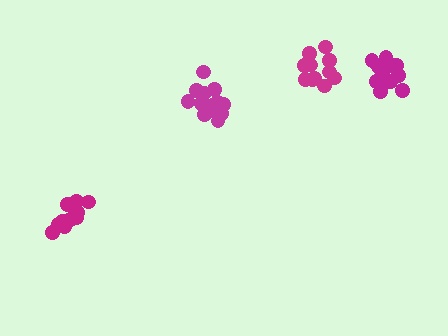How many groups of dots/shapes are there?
There are 4 groups.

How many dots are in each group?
Group 1: 12 dots, Group 2: 16 dots, Group 3: 12 dots, Group 4: 16 dots (56 total).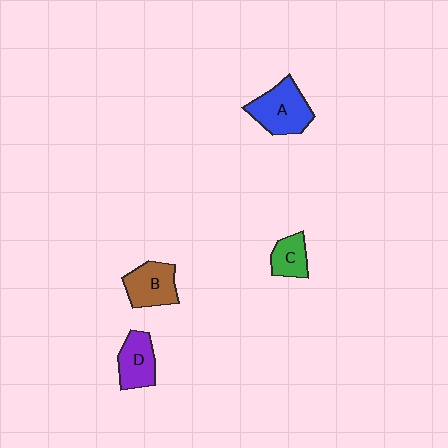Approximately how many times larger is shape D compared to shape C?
Approximately 1.3 times.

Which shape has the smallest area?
Shape C (green).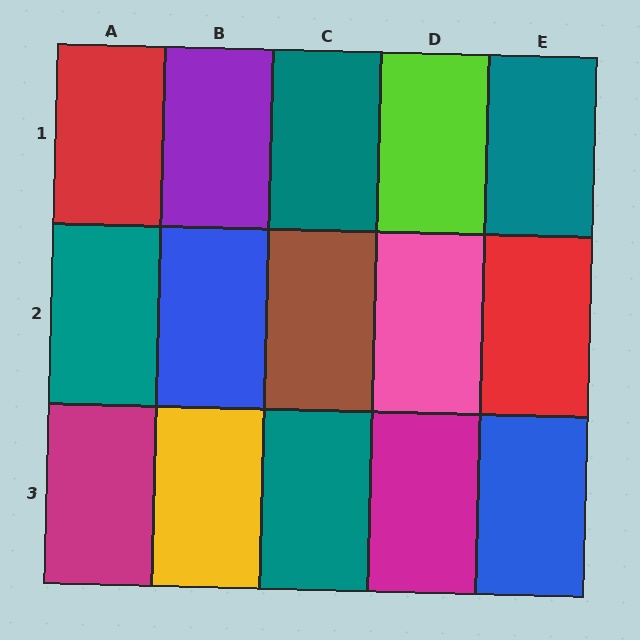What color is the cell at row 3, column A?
Magenta.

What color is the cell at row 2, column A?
Teal.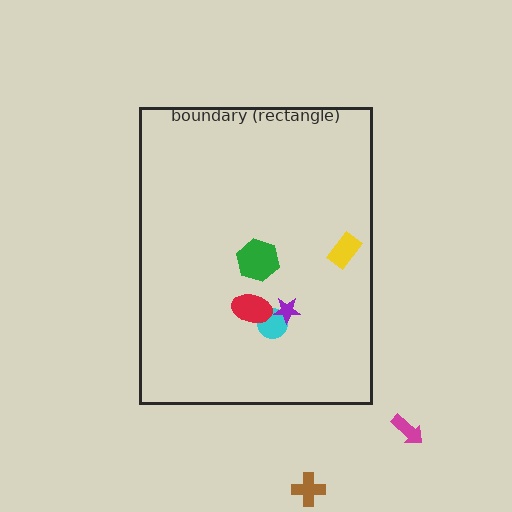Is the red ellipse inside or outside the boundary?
Inside.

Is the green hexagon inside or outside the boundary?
Inside.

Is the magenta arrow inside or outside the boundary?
Outside.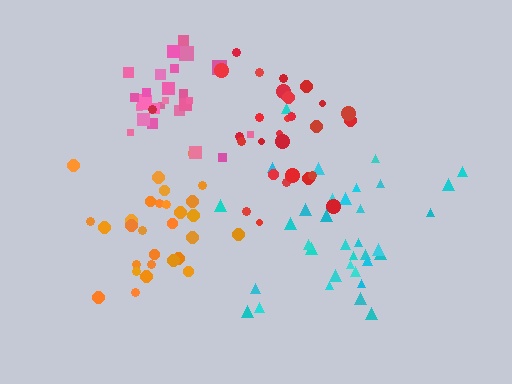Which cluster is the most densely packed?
Pink.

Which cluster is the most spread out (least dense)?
Cyan.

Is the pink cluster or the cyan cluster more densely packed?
Pink.